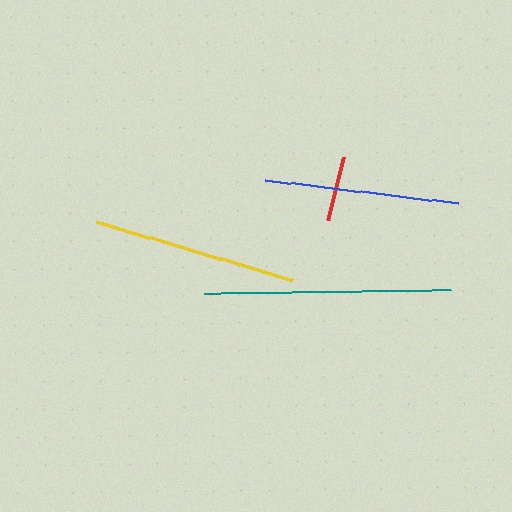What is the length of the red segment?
The red segment is approximately 66 pixels long.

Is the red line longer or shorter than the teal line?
The teal line is longer than the red line.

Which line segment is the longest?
The teal line is the longest at approximately 247 pixels.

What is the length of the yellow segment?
The yellow segment is approximately 206 pixels long.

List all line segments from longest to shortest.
From longest to shortest: teal, yellow, blue, red.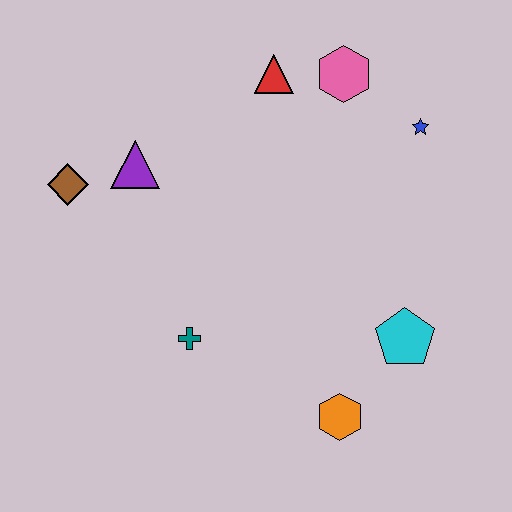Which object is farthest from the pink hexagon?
The orange hexagon is farthest from the pink hexagon.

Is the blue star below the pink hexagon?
Yes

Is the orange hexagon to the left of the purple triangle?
No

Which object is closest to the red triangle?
The pink hexagon is closest to the red triangle.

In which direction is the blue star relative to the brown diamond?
The blue star is to the right of the brown diamond.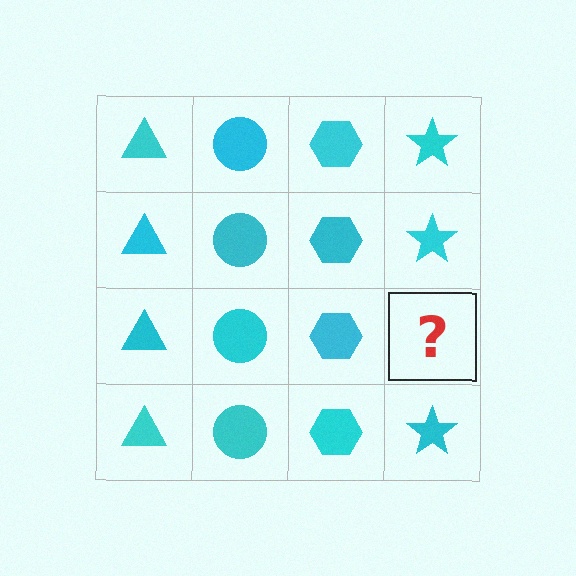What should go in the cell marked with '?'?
The missing cell should contain a cyan star.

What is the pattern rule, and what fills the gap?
The rule is that each column has a consistent shape. The gap should be filled with a cyan star.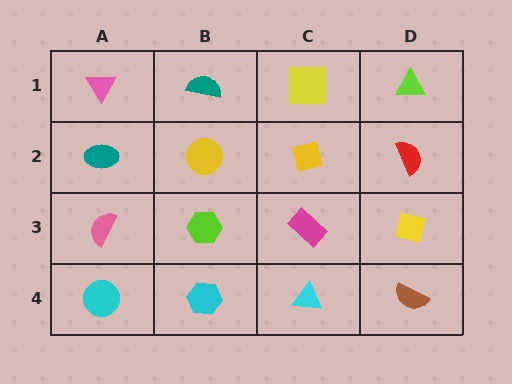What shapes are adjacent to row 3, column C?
A yellow square (row 2, column C), a cyan triangle (row 4, column C), a lime hexagon (row 3, column B), a yellow diamond (row 3, column D).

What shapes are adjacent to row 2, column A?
A pink triangle (row 1, column A), a pink semicircle (row 3, column A), a yellow circle (row 2, column B).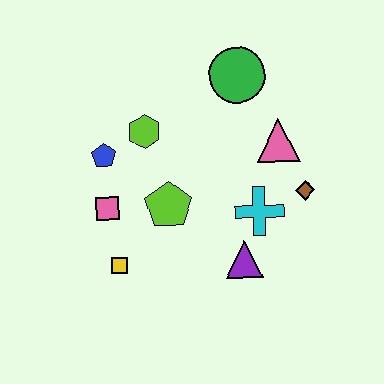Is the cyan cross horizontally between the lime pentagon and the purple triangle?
No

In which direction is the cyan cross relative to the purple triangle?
The cyan cross is above the purple triangle.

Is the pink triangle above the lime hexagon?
No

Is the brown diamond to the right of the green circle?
Yes